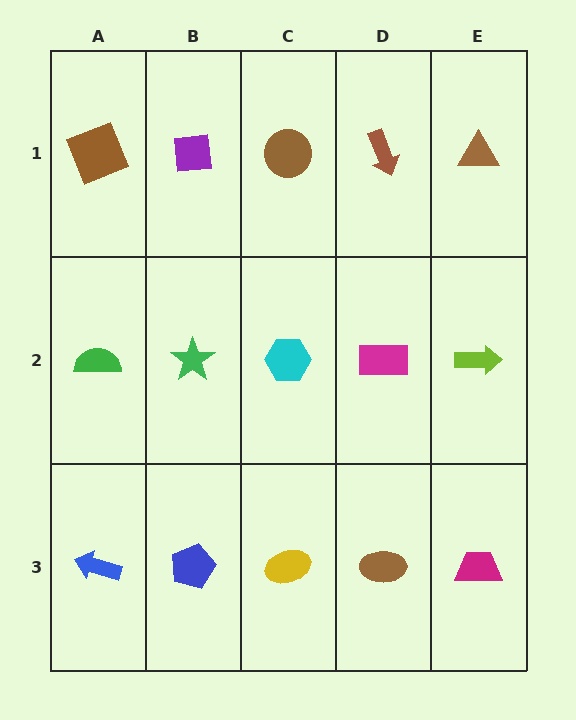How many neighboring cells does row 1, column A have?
2.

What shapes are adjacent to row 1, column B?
A green star (row 2, column B), a brown square (row 1, column A), a brown circle (row 1, column C).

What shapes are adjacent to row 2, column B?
A purple square (row 1, column B), a blue pentagon (row 3, column B), a green semicircle (row 2, column A), a cyan hexagon (row 2, column C).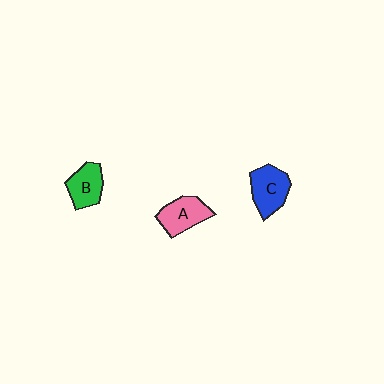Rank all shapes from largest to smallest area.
From largest to smallest: C (blue), A (pink), B (green).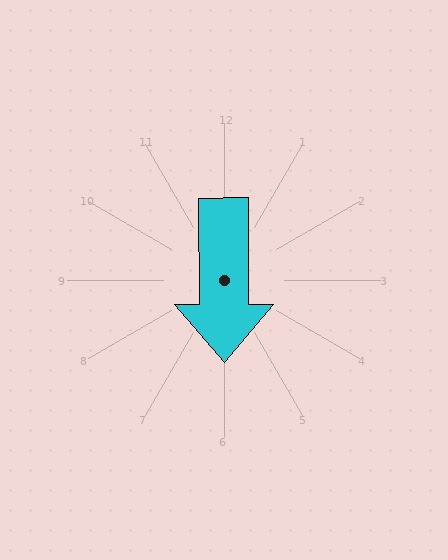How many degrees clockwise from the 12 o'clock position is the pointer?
Approximately 180 degrees.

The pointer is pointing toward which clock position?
Roughly 6 o'clock.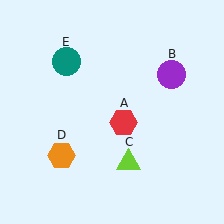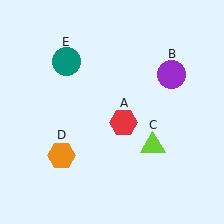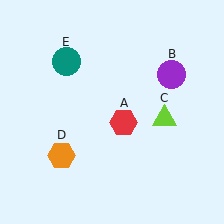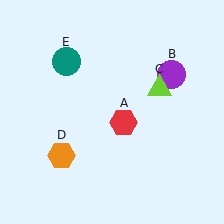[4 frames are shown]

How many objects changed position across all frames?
1 object changed position: lime triangle (object C).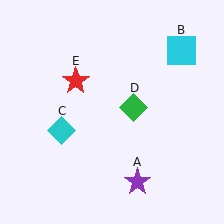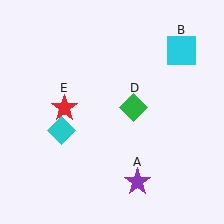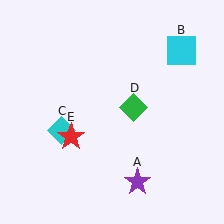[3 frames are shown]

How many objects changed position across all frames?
1 object changed position: red star (object E).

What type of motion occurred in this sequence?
The red star (object E) rotated counterclockwise around the center of the scene.